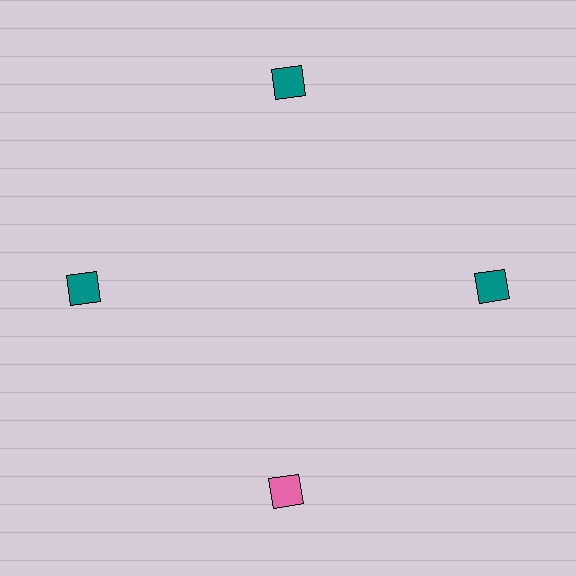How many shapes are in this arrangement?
There are 4 shapes arranged in a ring pattern.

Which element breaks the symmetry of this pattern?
The pink diamond at roughly the 6 o'clock position breaks the symmetry. All other shapes are teal diamonds.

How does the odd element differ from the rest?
It has a different color: pink instead of teal.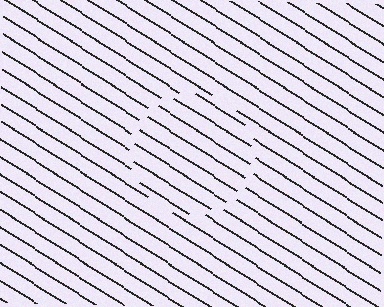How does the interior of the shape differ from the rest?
The interior of the shape contains the same grating, shifted by half a period — the contour is defined by the phase discontinuity where line-ends from the inner and outer gratings abut.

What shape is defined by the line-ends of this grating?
An illusory circle. The interior of the shape contains the same grating, shifted by half a period — the contour is defined by the phase discontinuity where line-ends from the inner and outer gratings abut.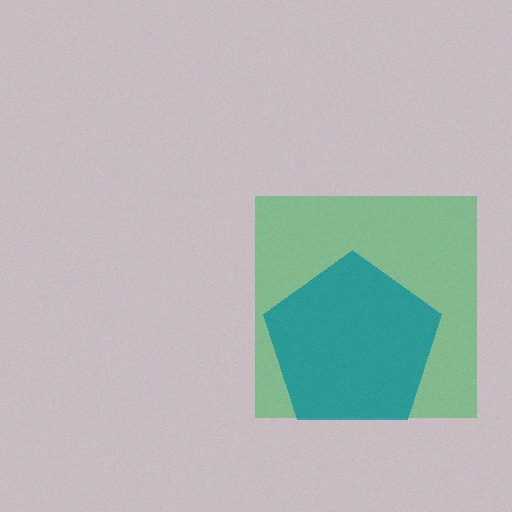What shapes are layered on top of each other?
The layered shapes are: a green square, a teal pentagon.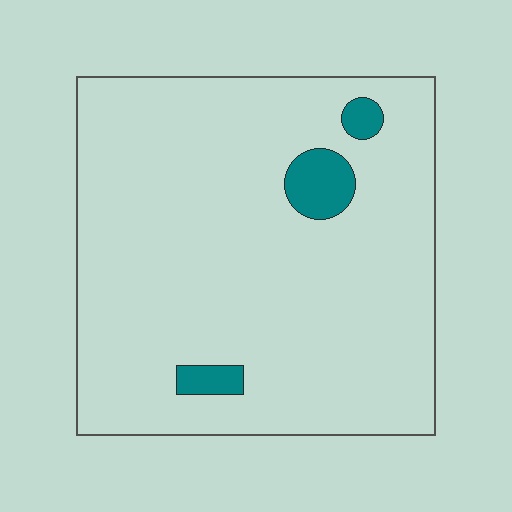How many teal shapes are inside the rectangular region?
3.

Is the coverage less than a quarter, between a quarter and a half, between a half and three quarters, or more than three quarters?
Less than a quarter.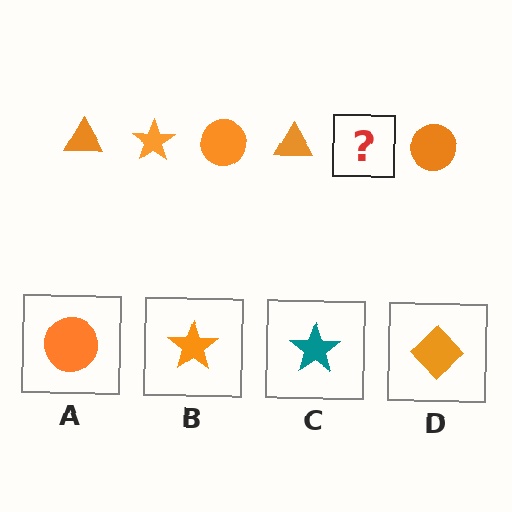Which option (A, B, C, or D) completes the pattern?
B.